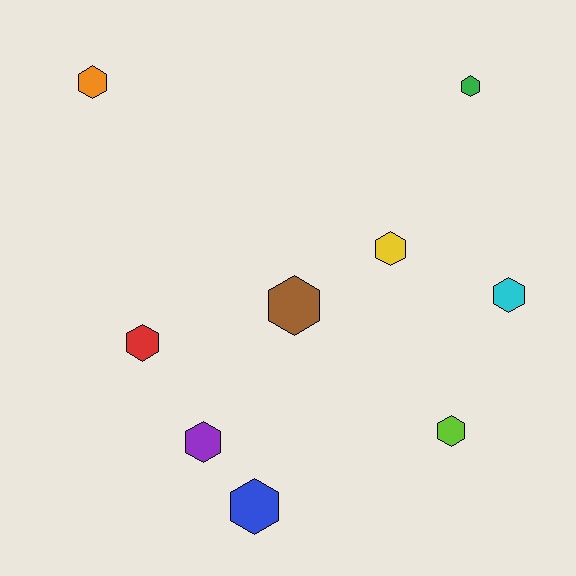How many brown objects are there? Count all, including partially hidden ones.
There is 1 brown object.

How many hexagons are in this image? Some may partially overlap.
There are 9 hexagons.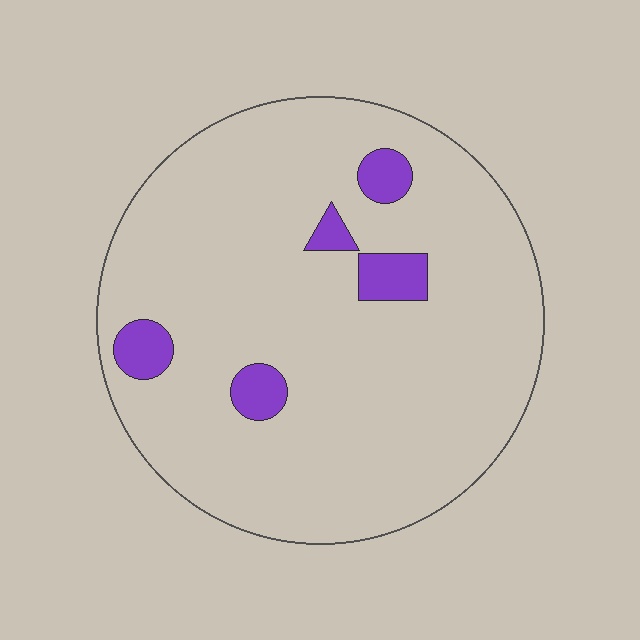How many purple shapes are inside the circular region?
5.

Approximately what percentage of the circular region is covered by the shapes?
Approximately 10%.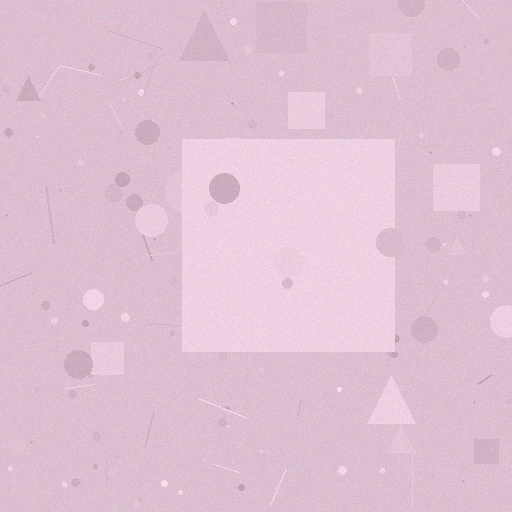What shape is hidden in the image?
A square is hidden in the image.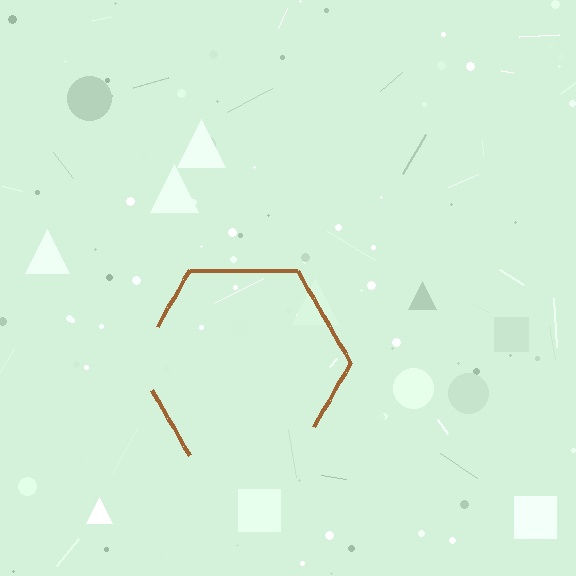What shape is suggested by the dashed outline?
The dashed outline suggests a hexagon.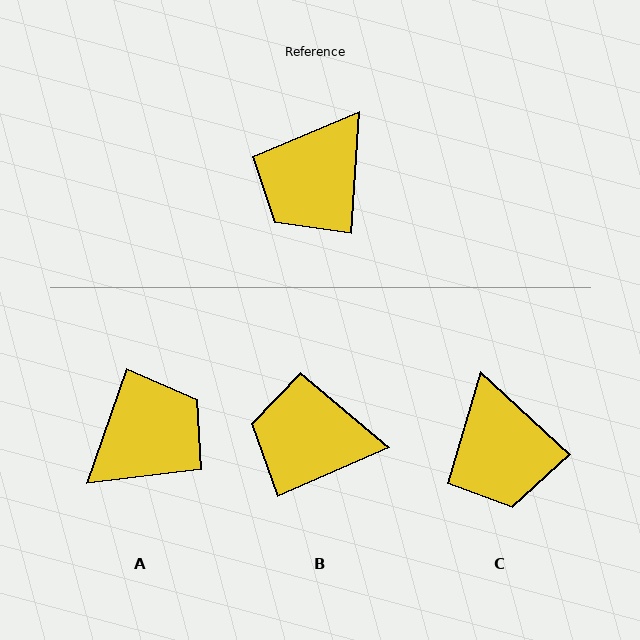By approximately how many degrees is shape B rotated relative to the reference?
Approximately 63 degrees clockwise.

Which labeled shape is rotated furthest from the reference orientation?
A, about 164 degrees away.